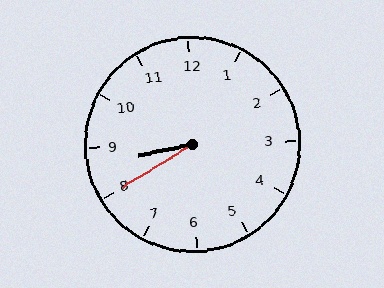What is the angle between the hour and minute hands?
Approximately 20 degrees.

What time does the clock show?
8:40.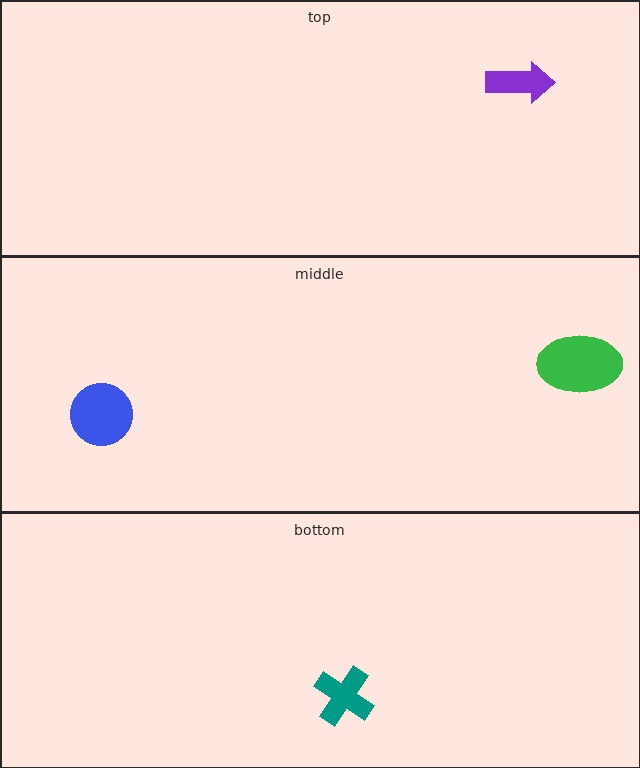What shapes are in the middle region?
The blue circle, the green ellipse.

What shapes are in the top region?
The purple arrow.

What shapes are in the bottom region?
The teal cross.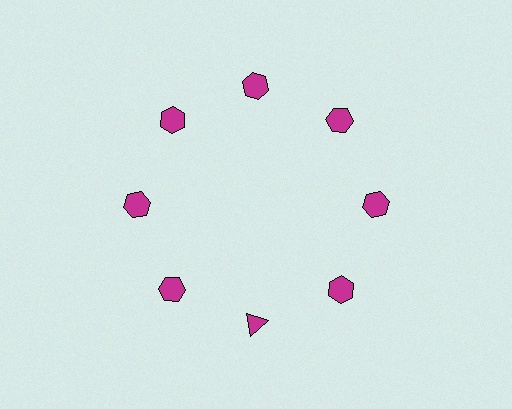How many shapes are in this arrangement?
There are 8 shapes arranged in a ring pattern.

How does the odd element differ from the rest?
It has a different shape: triangle instead of hexagon.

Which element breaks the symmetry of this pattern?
The magenta triangle at roughly the 6 o'clock position breaks the symmetry. All other shapes are magenta hexagons.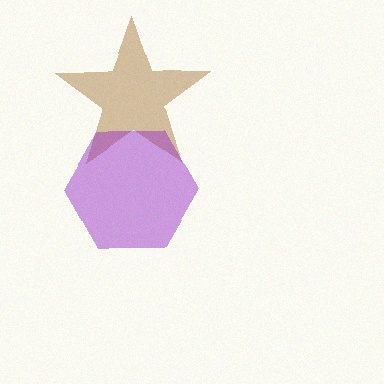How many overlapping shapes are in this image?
There are 2 overlapping shapes in the image.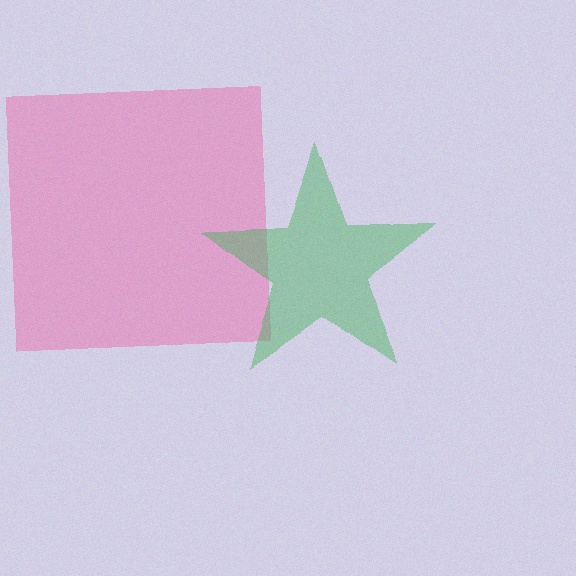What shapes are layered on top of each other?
The layered shapes are: a pink square, a green star.